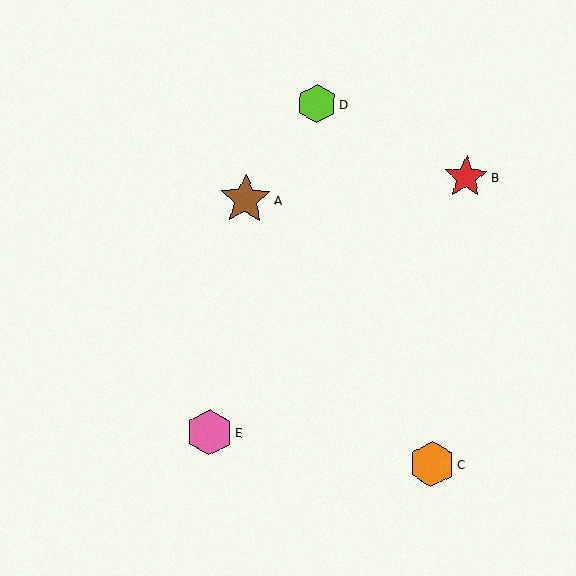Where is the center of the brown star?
The center of the brown star is at (245, 199).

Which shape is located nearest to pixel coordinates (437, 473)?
The orange hexagon (labeled C) at (432, 464) is nearest to that location.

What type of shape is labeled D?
Shape D is a lime hexagon.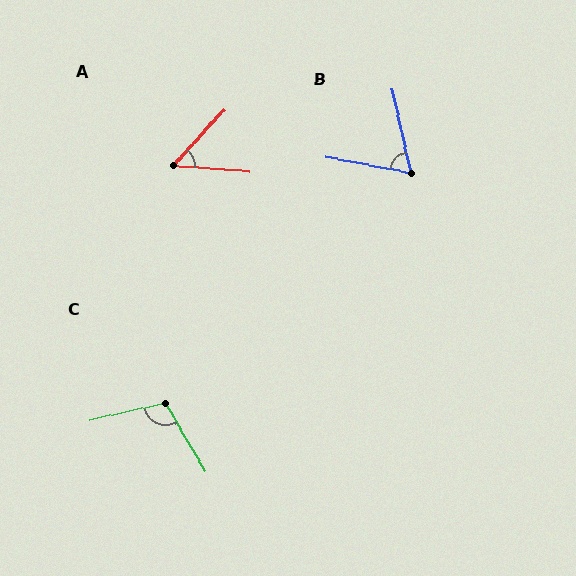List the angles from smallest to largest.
A (52°), B (67°), C (108°).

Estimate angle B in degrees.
Approximately 67 degrees.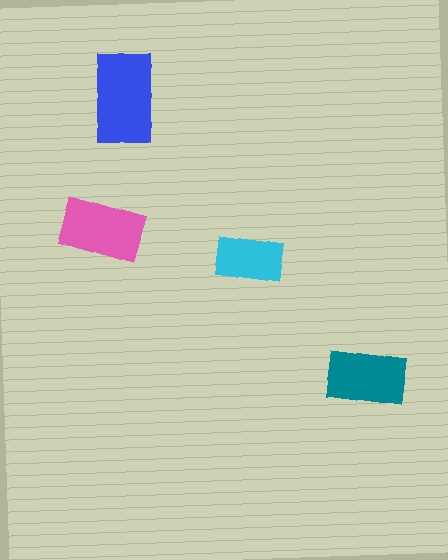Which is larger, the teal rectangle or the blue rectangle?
The blue one.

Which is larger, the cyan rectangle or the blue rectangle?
The blue one.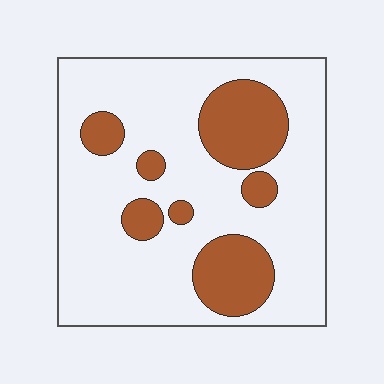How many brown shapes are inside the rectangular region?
7.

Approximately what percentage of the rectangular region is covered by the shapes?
Approximately 25%.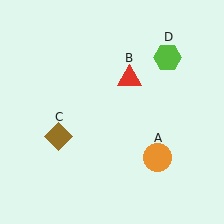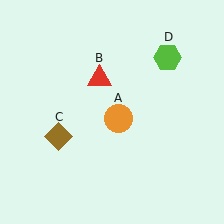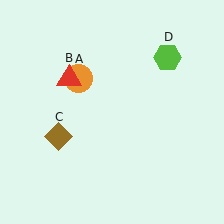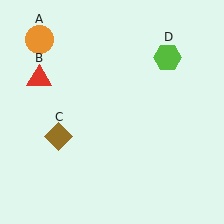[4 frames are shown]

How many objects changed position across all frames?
2 objects changed position: orange circle (object A), red triangle (object B).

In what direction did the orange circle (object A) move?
The orange circle (object A) moved up and to the left.